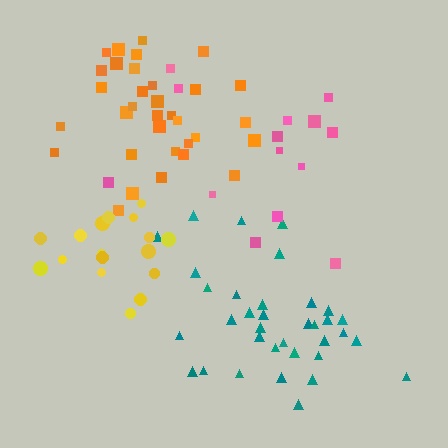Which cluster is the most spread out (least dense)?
Pink.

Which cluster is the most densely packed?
Yellow.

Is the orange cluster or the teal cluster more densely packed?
Orange.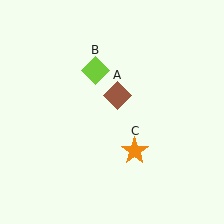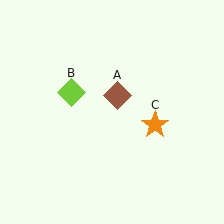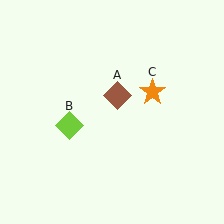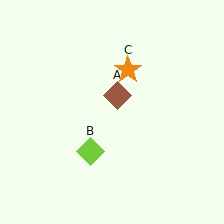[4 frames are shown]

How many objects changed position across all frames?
2 objects changed position: lime diamond (object B), orange star (object C).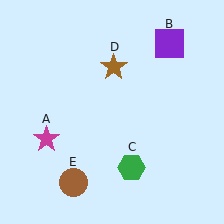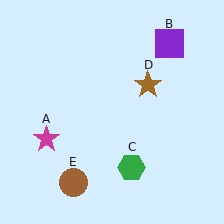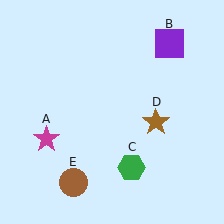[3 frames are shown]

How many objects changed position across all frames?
1 object changed position: brown star (object D).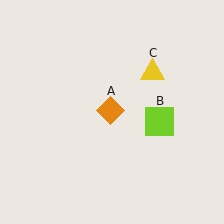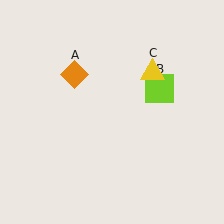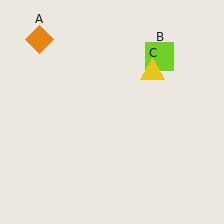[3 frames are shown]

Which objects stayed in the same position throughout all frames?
Yellow triangle (object C) remained stationary.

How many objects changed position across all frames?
2 objects changed position: orange diamond (object A), lime square (object B).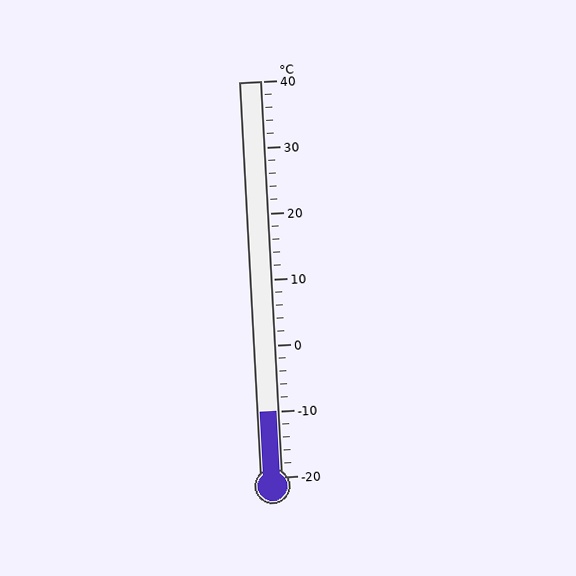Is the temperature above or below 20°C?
The temperature is below 20°C.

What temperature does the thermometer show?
The thermometer shows approximately -10°C.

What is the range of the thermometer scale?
The thermometer scale ranges from -20°C to 40°C.